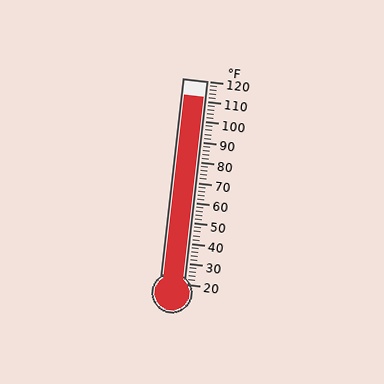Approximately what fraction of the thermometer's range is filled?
The thermometer is filled to approximately 90% of its range.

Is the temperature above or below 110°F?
The temperature is above 110°F.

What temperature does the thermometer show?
The thermometer shows approximately 112°F.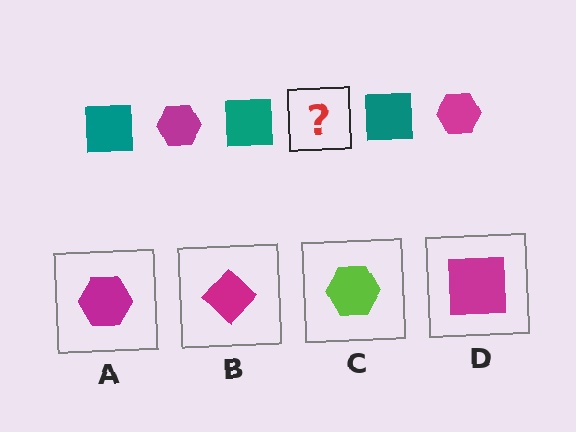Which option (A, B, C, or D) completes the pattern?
A.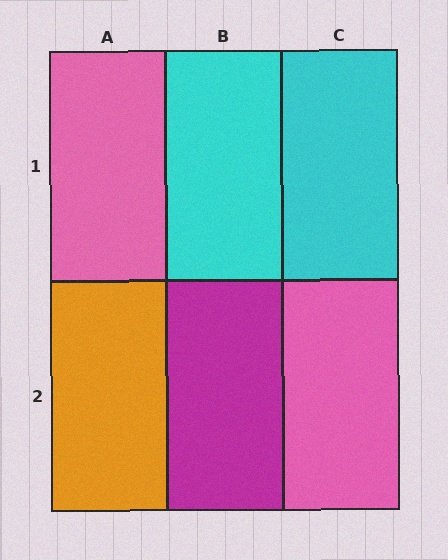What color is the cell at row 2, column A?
Orange.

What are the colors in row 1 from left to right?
Pink, cyan, cyan.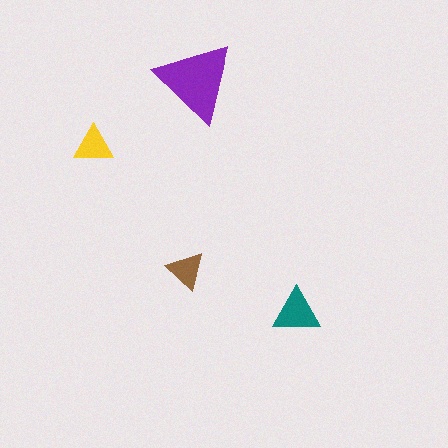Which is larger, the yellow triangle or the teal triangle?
The teal one.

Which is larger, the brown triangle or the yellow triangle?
The yellow one.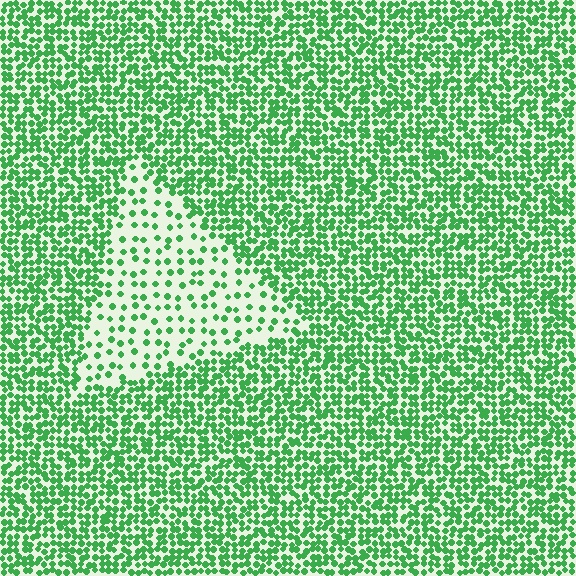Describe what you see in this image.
The image contains small green elements arranged at two different densities. A triangle-shaped region is visible where the elements are less densely packed than the surrounding area.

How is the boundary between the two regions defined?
The boundary is defined by a change in element density (approximately 2.7x ratio). All elements are the same color, size, and shape.